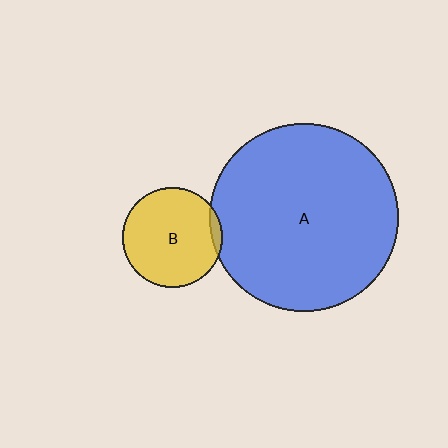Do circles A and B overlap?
Yes.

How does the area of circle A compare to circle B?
Approximately 3.5 times.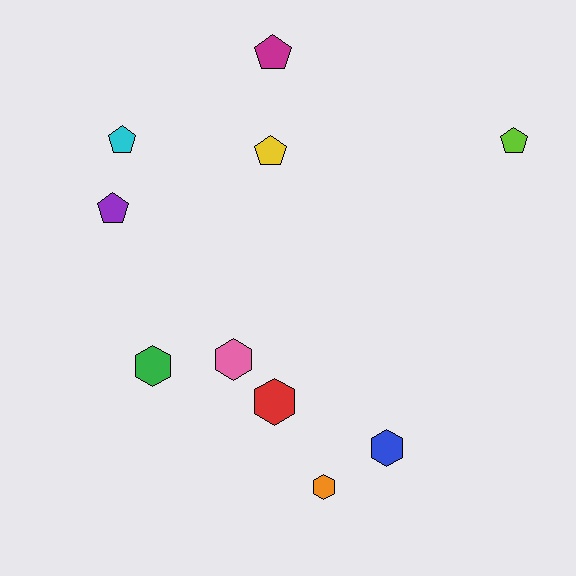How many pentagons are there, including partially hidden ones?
There are 5 pentagons.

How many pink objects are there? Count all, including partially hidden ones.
There is 1 pink object.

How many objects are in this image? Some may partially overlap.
There are 10 objects.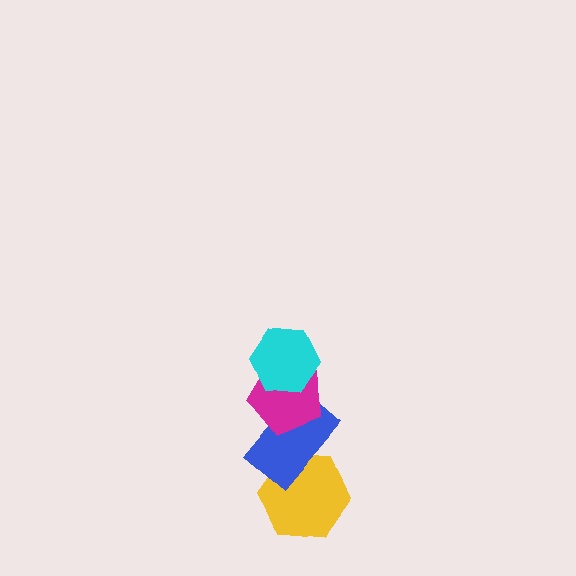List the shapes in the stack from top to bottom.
From top to bottom: the cyan hexagon, the magenta pentagon, the blue rectangle, the yellow hexagon.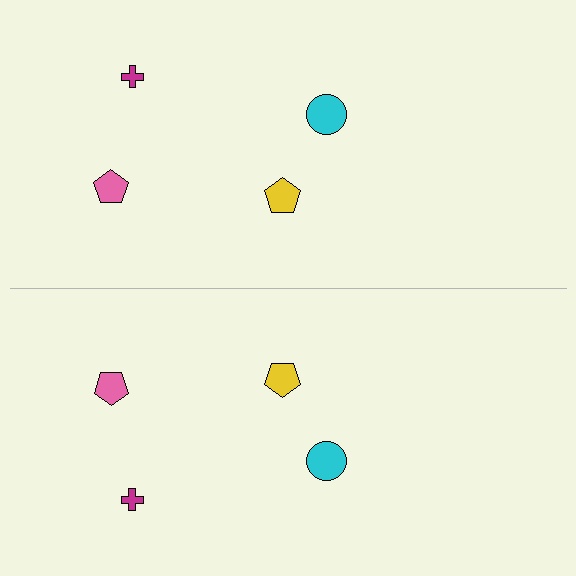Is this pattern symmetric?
Yes, this pattern has bilateral (reflection) symmetry.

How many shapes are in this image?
There are 8 shapes in this image.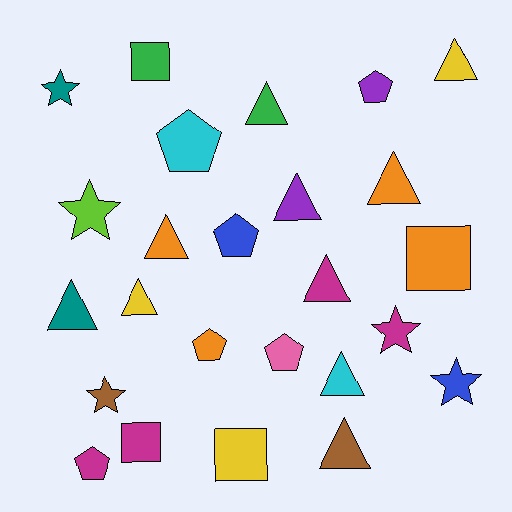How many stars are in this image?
There are 5 stars.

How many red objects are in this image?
There are no red objects.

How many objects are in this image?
There are 25 objects.